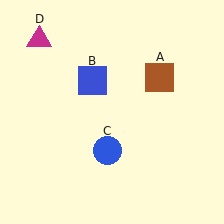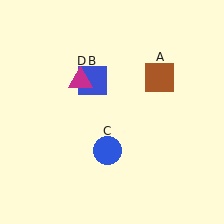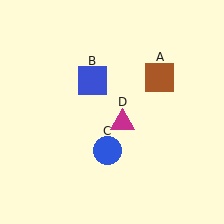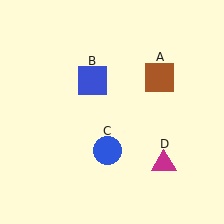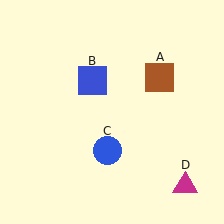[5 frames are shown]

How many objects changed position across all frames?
1 object changed position: magenta triangle (object D).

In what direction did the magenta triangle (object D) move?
The magenta triangle (object D) moved down and to the right.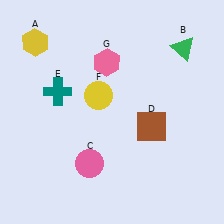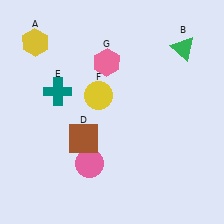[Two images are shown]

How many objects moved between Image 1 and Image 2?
1 object moved between the two images.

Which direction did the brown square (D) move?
The brown square (D) moved left.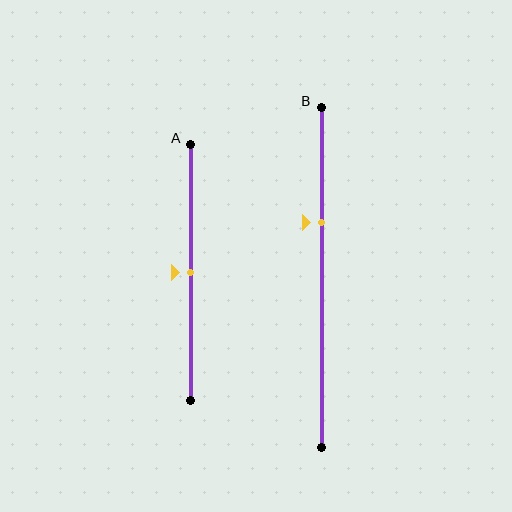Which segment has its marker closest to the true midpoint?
Segment A has its marker closest to the true midpoint.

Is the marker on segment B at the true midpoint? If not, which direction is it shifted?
No, the marker on segment B is shifted upward by about 16% of the segment length.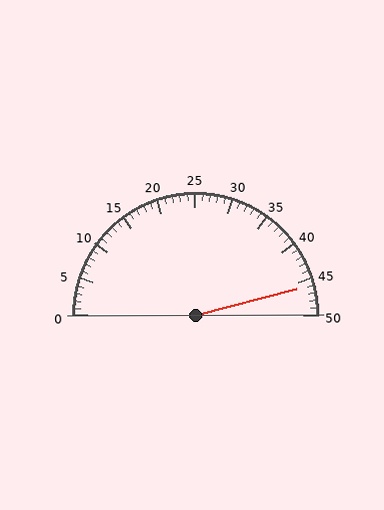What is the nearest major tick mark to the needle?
The nearest major tick mark is 45.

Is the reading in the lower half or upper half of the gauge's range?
The reading is in the upper half of the range (0 to 50).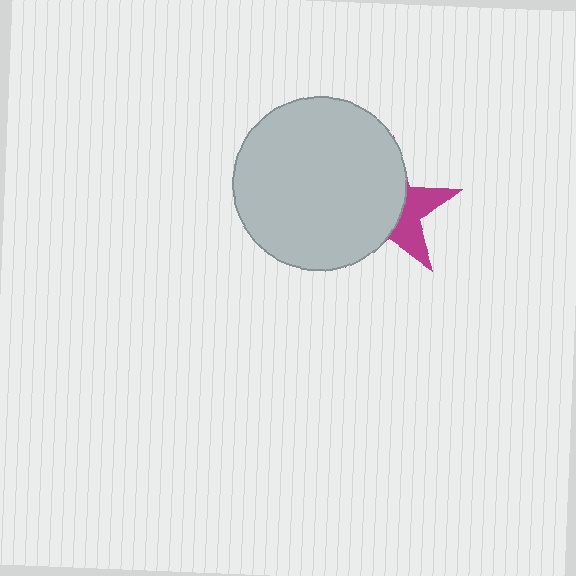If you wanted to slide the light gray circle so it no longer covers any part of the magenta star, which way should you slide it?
Slide it left — that is the most direct way to separate the two shapes.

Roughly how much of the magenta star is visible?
A small part of it is visible (roughly 36%).